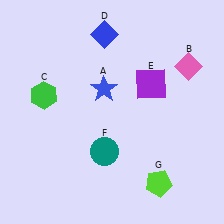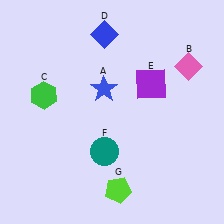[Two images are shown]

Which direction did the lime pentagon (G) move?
The lime pentagon (G) moved left.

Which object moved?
The lime pentagon (G) moved left.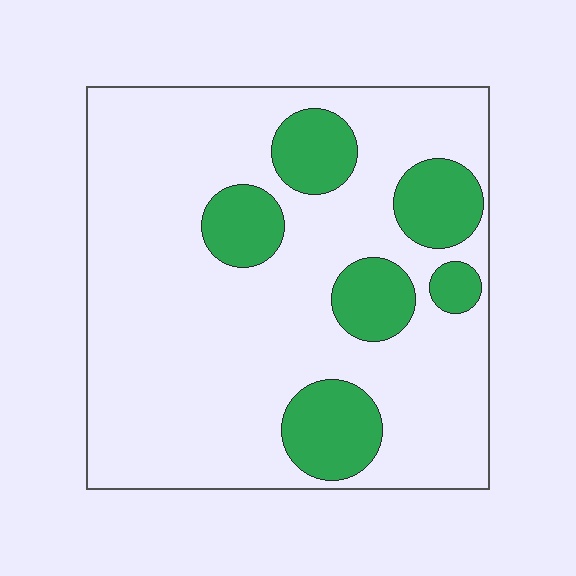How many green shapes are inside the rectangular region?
6.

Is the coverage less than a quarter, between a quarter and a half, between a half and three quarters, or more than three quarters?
Less than a quarter.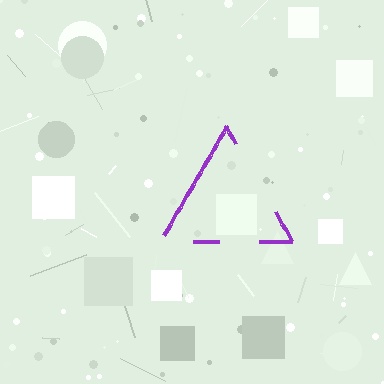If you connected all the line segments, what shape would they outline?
They would outline a triangle.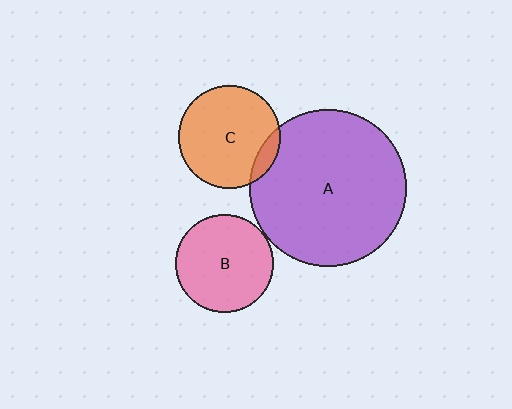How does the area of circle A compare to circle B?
Approximately 2.6 times.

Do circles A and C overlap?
Yes.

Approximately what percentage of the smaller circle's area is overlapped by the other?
Approximately 10%.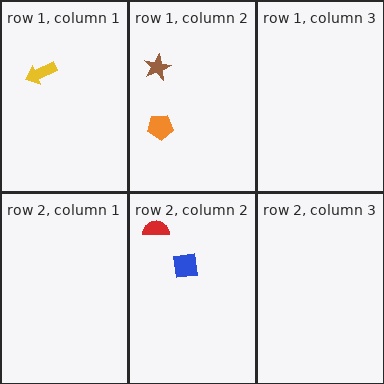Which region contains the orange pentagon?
The row 1, column 2 region.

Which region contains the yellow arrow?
The row 1, column 1 region.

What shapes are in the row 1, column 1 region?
The yellow arrow.